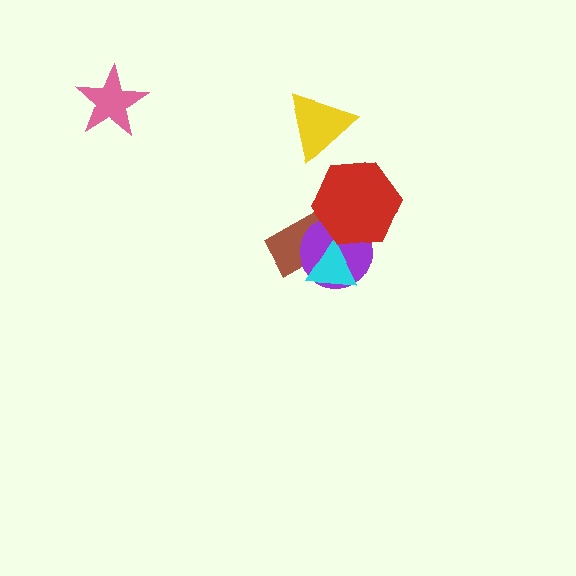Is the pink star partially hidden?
No, no other shape covers it.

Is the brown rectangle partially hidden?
Yes, it is partially covered by another shape.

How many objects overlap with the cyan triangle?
2 objects overlap with the cyan triangle.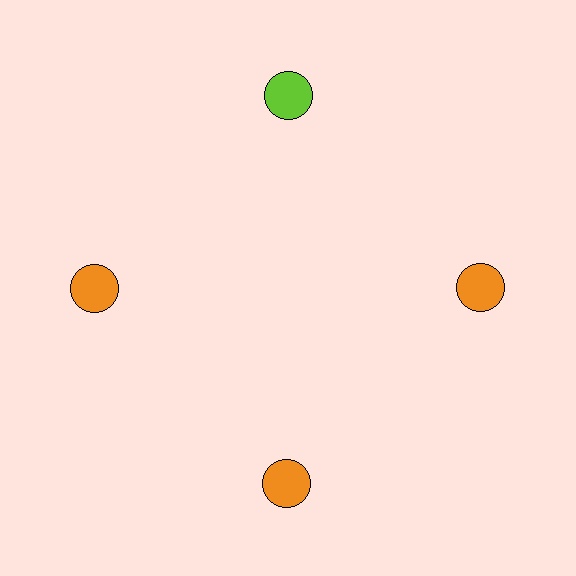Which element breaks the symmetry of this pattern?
The lime circle at roughly the 12 o'clock position breaks the symmetry. All other shapes are orange circles.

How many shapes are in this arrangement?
There are 4 shapes arranged in a ring pattern.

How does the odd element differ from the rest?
It has a different color: lime instead of orange.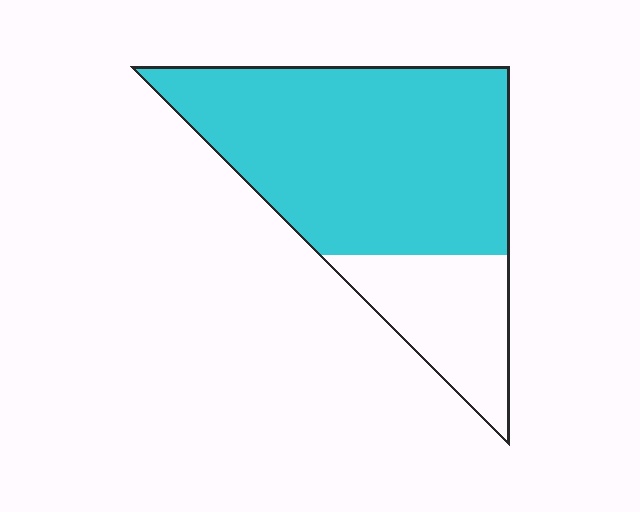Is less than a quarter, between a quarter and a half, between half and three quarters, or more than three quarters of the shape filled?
Between half and three quarters.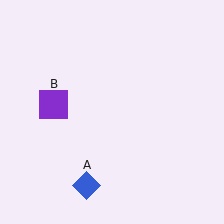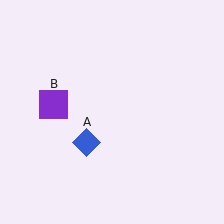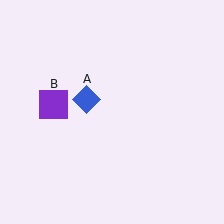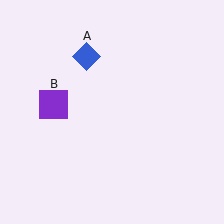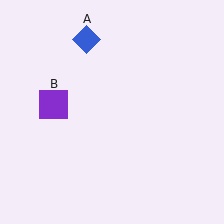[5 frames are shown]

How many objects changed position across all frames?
1 object changed position: blue diamond (object A).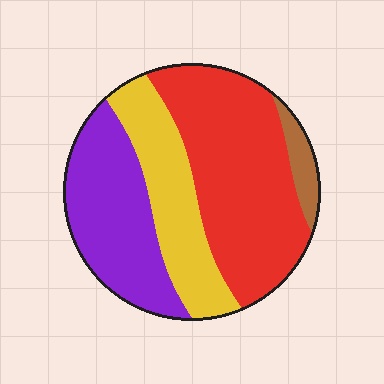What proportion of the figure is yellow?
Yellow covers 23% of the figure.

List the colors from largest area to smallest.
From largest to smallest: red, purple, yellow, brown.